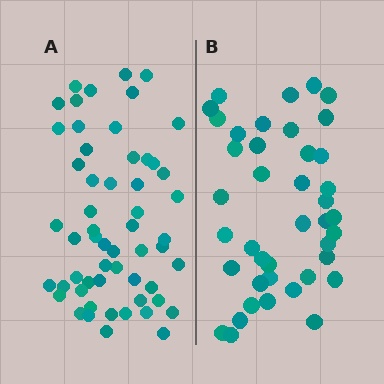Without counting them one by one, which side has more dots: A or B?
Region A (the left region) has more dots.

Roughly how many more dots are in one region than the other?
Region A has approximately 15 more dots than region B.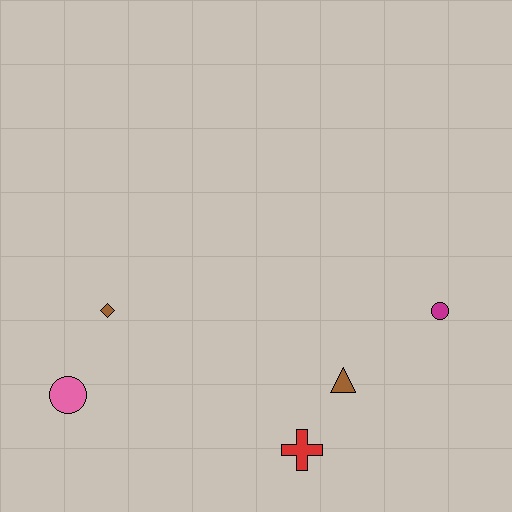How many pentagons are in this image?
There are no pentagons.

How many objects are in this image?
There are 5 objects.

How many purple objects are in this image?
There are no purple objects.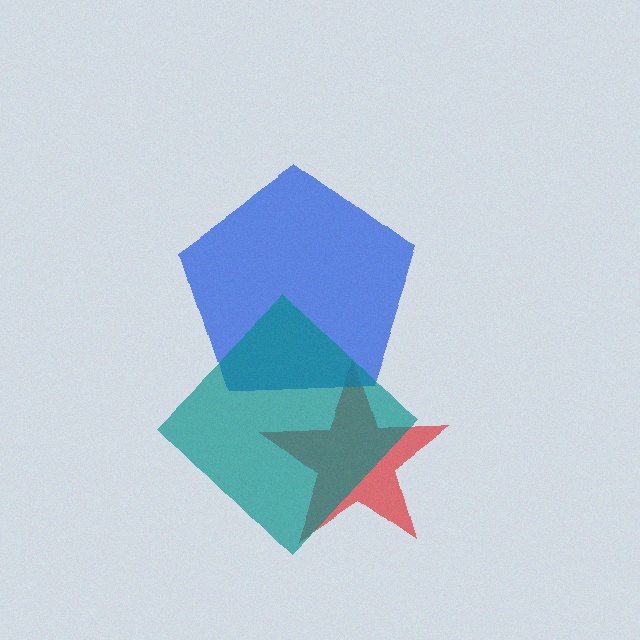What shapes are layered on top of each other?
The layered shapes are: a red star, a blue pentagon, a teal diamond.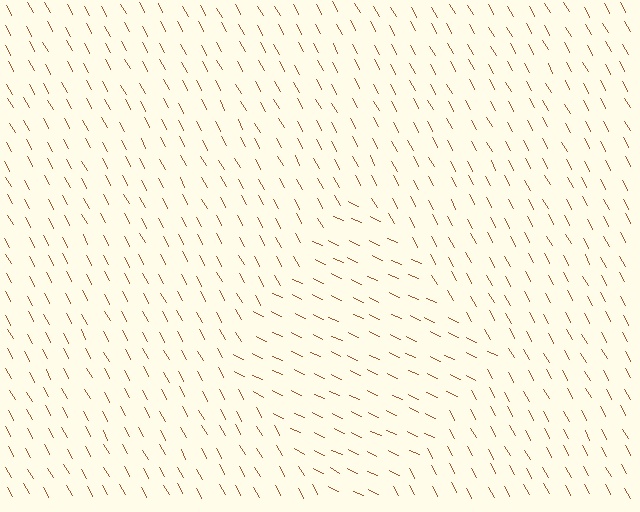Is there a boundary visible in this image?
Yes, there is a texture boundary formed by a change in line orientation.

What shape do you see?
I see a diamond.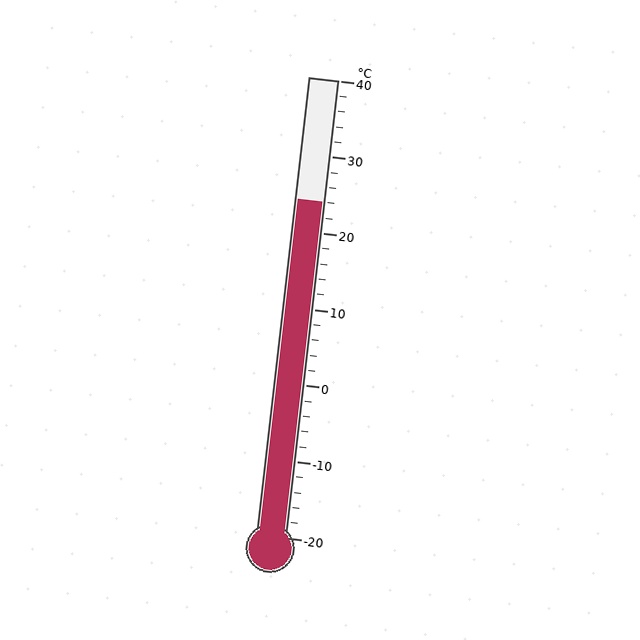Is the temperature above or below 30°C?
The temperature is below 30°C.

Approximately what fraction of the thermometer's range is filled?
The thermometer is filled to approximately 75% of its range.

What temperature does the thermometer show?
The thermometer shows approximately 24°C.